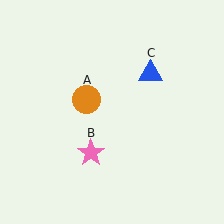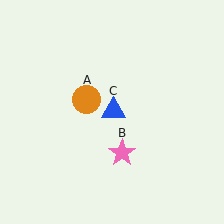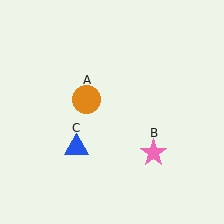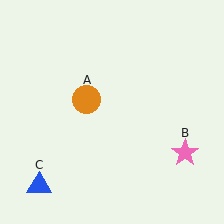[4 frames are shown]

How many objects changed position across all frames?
2 objects changed position: pink star (object B), blue triangle (object C).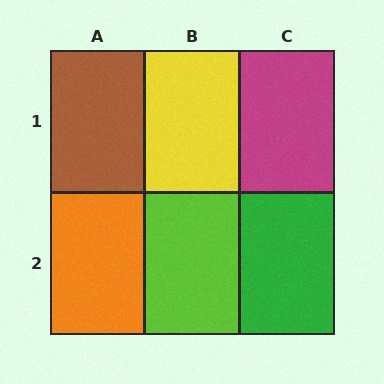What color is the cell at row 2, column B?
Lime.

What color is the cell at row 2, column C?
Green.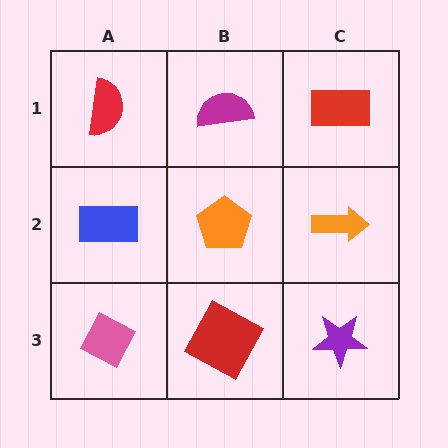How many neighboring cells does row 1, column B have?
3.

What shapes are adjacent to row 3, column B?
An orange pentagon (row 2, column B), a pink diamond (row 3, column A), a purple star (row 3, column C).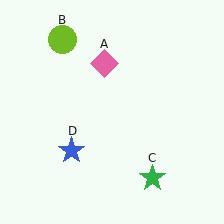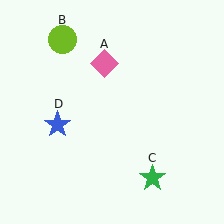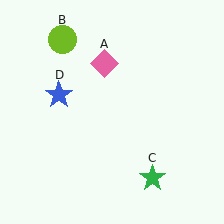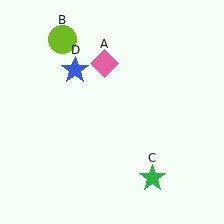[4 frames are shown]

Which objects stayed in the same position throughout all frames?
Pink diamond (object A) and lime circle (object B) and green star (object C) remained stationary.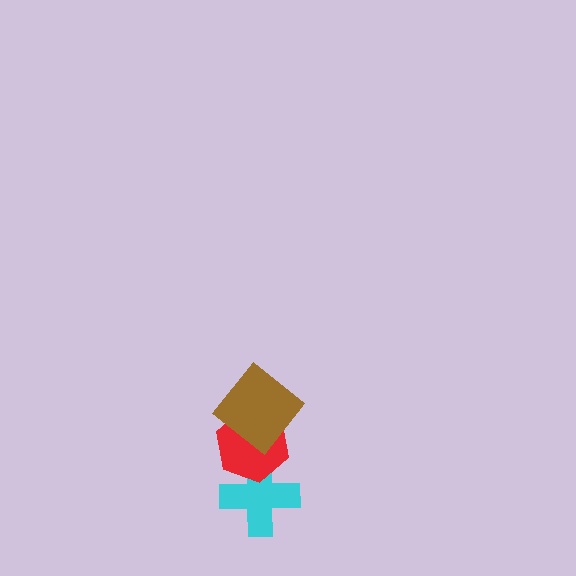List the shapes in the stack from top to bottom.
From top to bottom: the brown diamond, the red hexagon, the cyan cross.